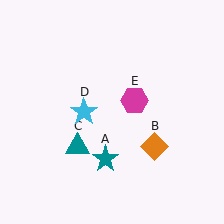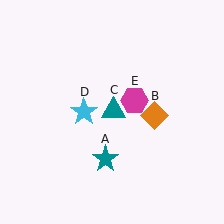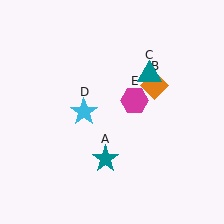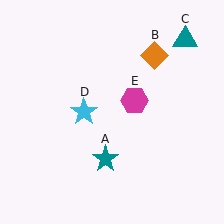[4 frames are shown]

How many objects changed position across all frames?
2 objects changed position: orange diamond (object B), teal triangle (object C).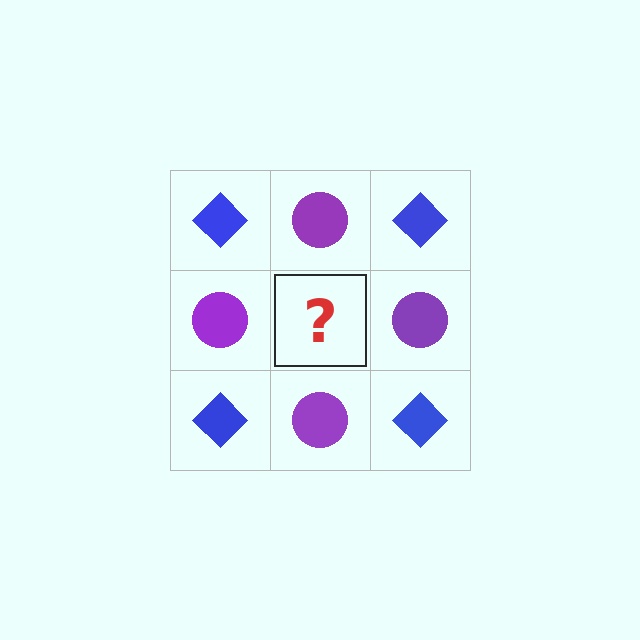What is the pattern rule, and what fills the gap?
The rule is that it alternates blue diamond and purple circle in a checkerboard pattern. The gap should be filled with a blue diamond.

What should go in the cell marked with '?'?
The missing cell should contain a blue diamond.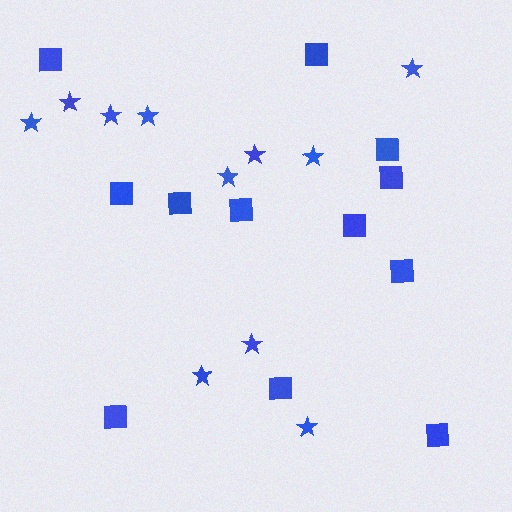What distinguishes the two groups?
There are 2 groups: one group of squares (12) and one group of stars (11).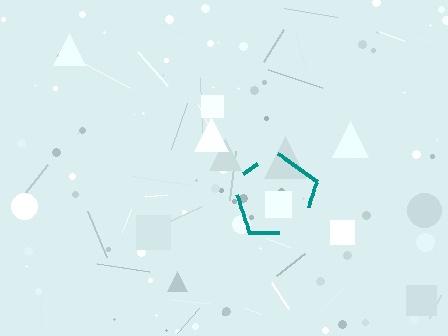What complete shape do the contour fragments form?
The contour fragments form a pentagon.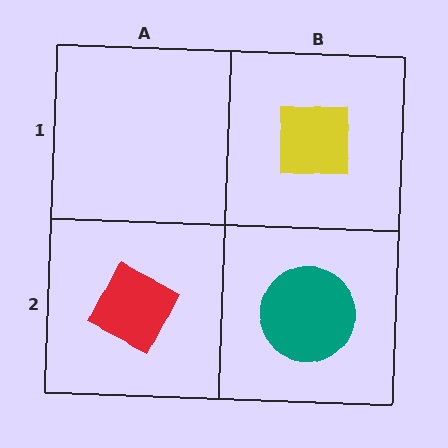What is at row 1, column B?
A yellow square.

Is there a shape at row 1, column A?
No, that cell is empty.